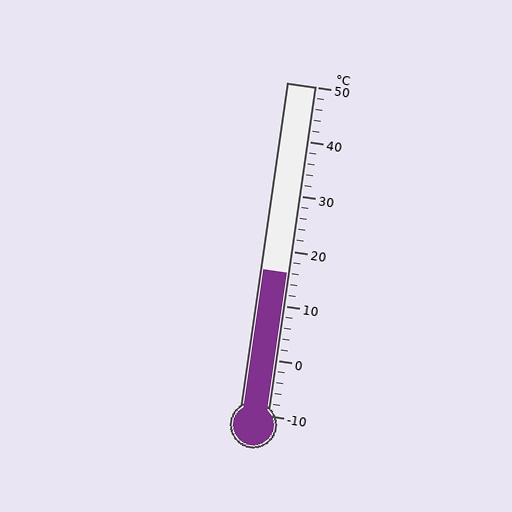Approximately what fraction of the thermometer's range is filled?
The thermometer is filled to approximately 45% of its range.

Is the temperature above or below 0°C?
The temperature is above 0°C.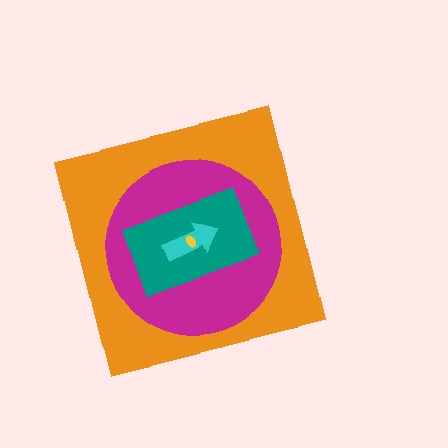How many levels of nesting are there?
5.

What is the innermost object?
The yellow ellipse.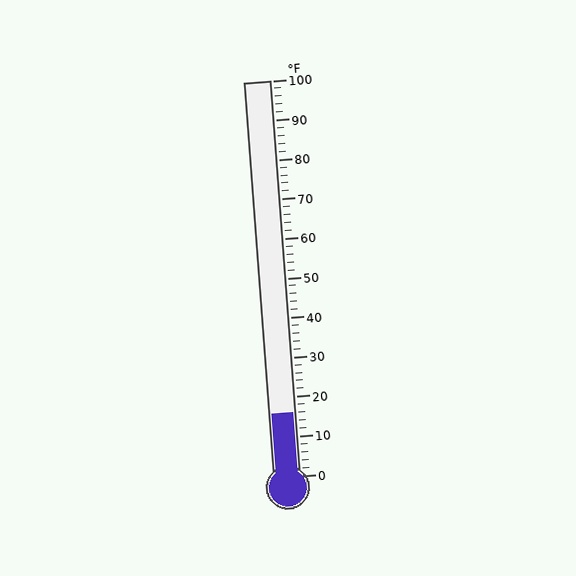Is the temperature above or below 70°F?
The temperature is below 70°F.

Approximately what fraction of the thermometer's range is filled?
The thermometer is filled to approximately 15% of its range.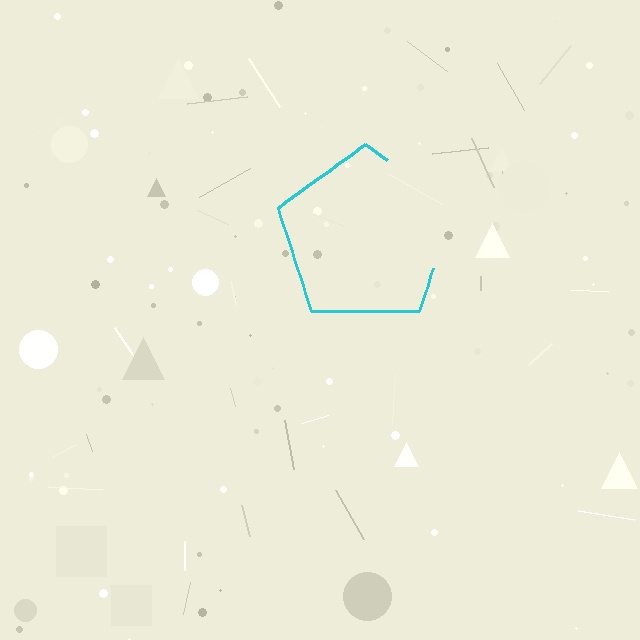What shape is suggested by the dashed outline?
The dashed outline suggests a pentagon.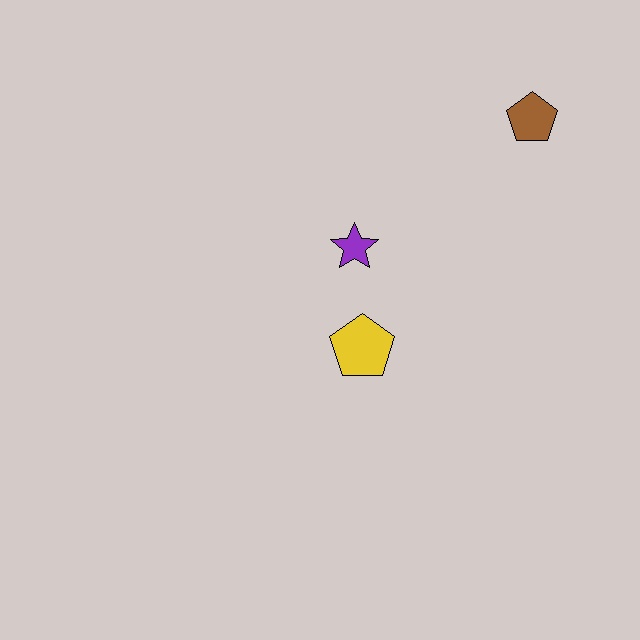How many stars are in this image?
There is 1 star.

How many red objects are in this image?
There are no red objects.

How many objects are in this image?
There are 3 objects.